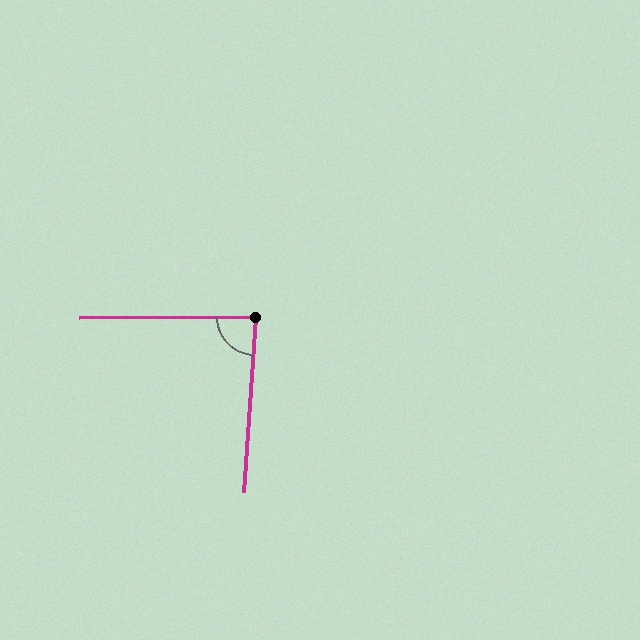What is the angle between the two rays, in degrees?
Approximately 85 degrees.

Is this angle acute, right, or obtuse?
It is approximately a right angle.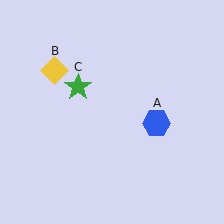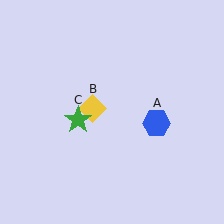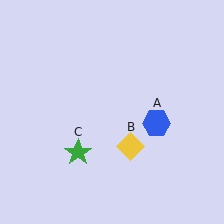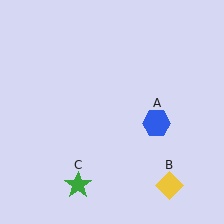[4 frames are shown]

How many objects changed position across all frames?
2 objects changed position: yellow diamond (object B), green star (object C).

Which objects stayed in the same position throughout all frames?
Blue hexagon (object A) remained stationary.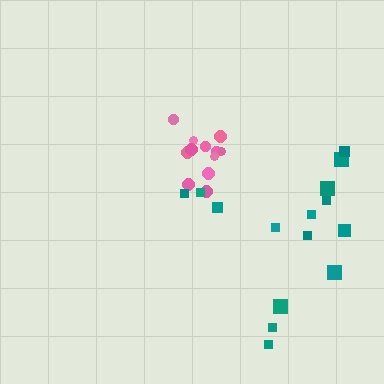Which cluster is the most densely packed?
Pink.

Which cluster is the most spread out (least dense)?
Teal.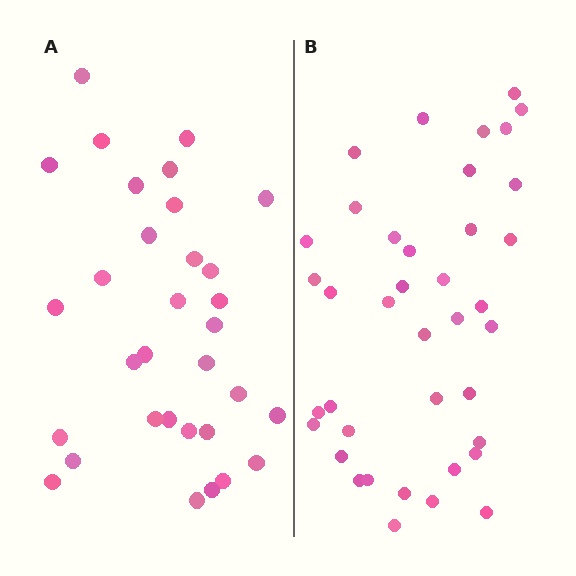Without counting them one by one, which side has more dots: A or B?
Region B (the right region) has more dots.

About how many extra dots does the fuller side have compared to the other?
Region B has roughly 8 or so more dots than region A.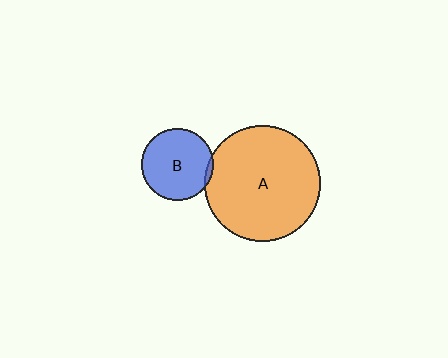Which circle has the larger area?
Circle A (orange).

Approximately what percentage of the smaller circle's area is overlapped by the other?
Approximately 5%.